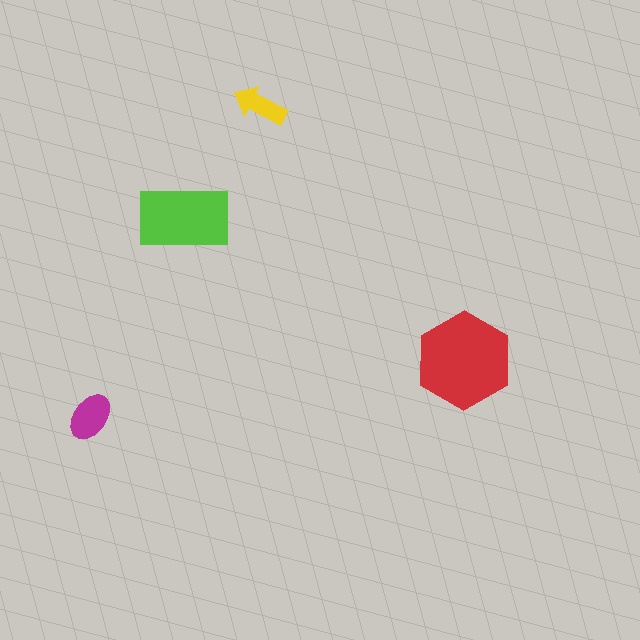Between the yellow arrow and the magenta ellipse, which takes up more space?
The magenta ellipse.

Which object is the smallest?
The yellow arrow.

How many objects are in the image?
There are 4 objects in the image.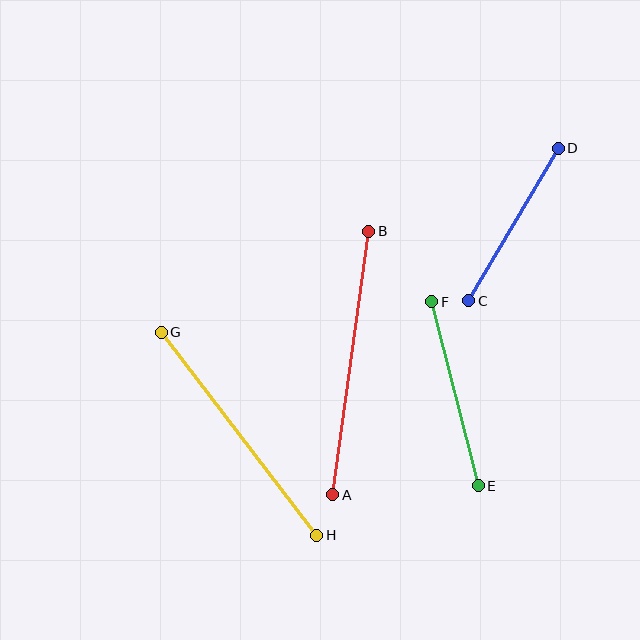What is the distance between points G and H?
The distance is approximately 256 pixels.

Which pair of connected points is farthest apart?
Points A and B are farthest apart.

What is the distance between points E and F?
The distance is approximately 190 pixels.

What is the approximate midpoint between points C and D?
The midpoint is at approximately (513, 225) pixels.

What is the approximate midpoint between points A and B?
The midpoint is at approximately (351, 363) pixels.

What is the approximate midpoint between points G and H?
The midpoint is at approximately (239, 434) pixels.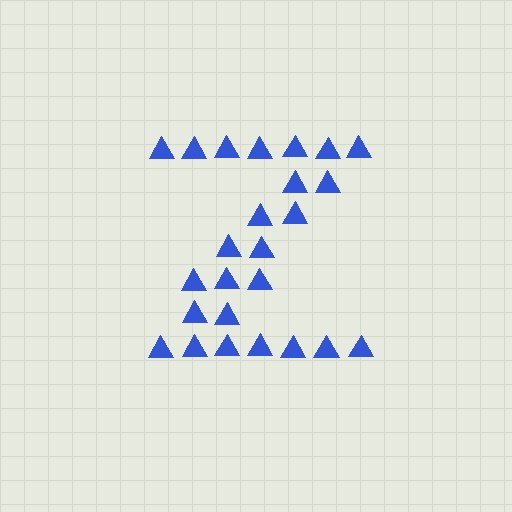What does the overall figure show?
The overall figure shows the letter Z.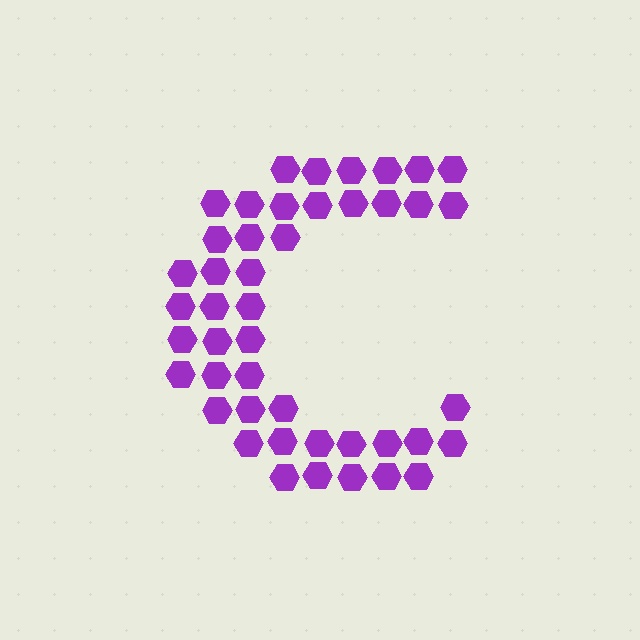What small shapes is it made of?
It is made of small hexagons.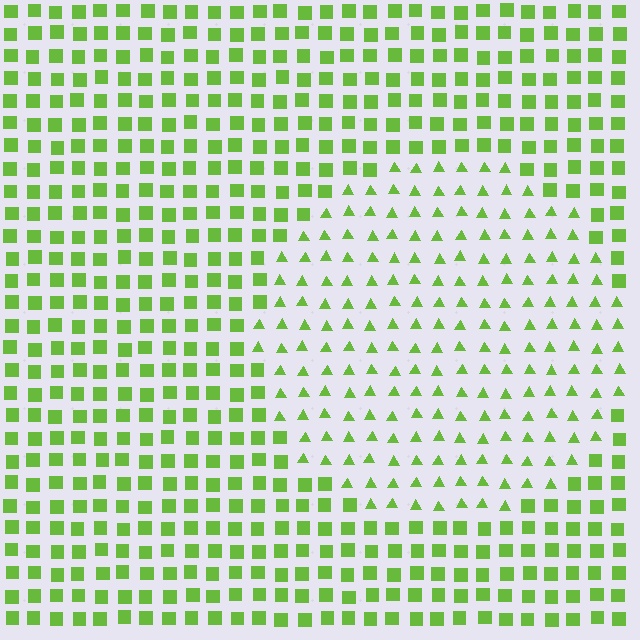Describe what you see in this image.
The image is filled with small lime elements arranged in a uniform grid. A circle-shaped region contains triangles, while the surrounding area contains squares. The boundary is defined purely by the change in element shape.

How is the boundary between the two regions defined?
The boundary is defined by a change in element shape: triangles inside vs. squares outside. All elements share the same color and spacing.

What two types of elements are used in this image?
The image uses triangles inside the circle region and squares outside it.